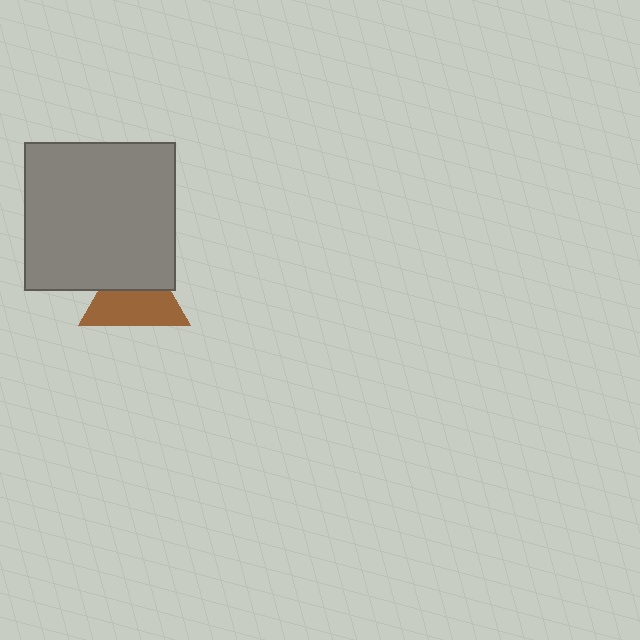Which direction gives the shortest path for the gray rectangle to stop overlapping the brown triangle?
Moving up gives the shortest separation.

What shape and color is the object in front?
The object in front is a gray rectangle.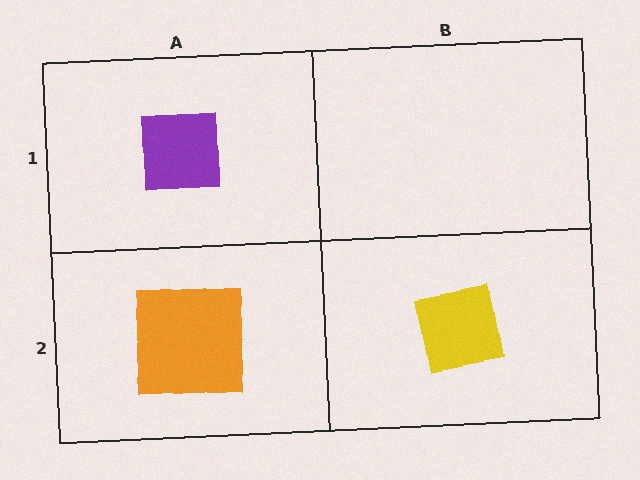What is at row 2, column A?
An orange square.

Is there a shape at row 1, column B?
No, that cell is empty.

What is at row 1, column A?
A purple square.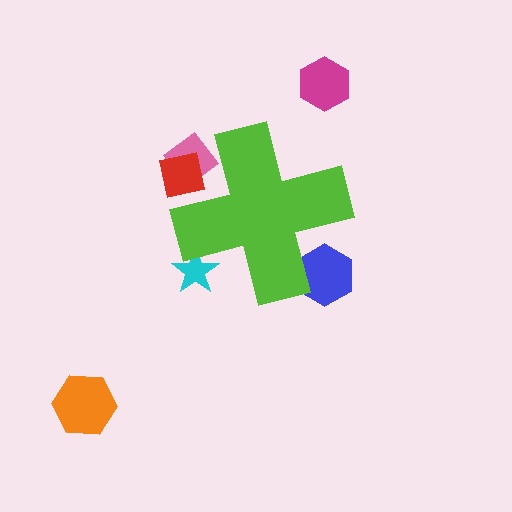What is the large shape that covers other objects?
A lime cross.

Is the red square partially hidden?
Yes, the red square is partially hidden behind the lime cross.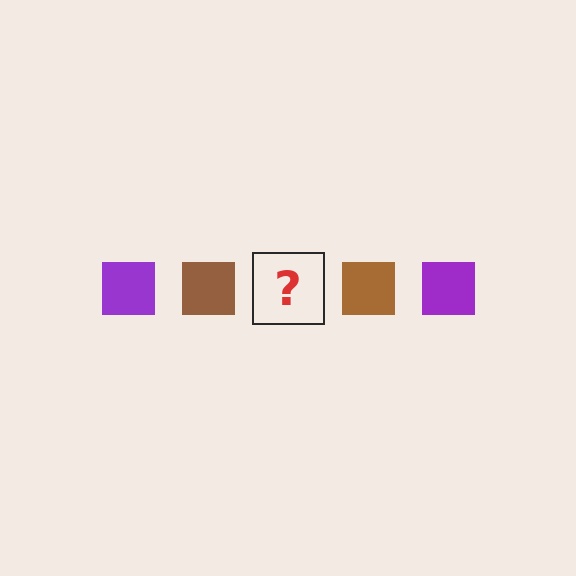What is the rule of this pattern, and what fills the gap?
The rule is that the pattern cycles through purple, brown squares. The gap should be filled with a purple square.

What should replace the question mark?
The question mark should be replaced with a purple square.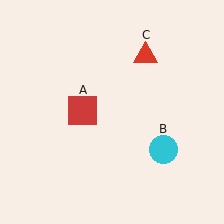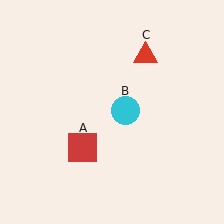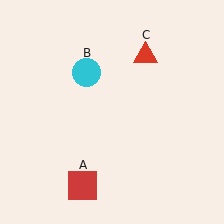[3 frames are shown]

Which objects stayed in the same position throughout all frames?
Red triangle (object C) remained stationary.